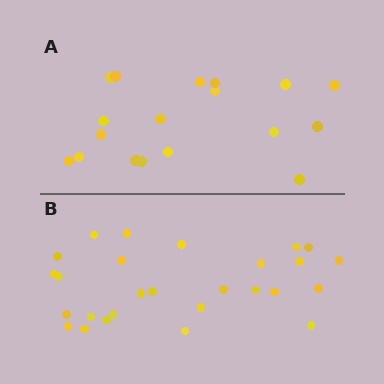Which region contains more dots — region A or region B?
Region B (the bottom region) has more dots.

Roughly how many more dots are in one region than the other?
Region B has roughly 8 or so more dots than region A.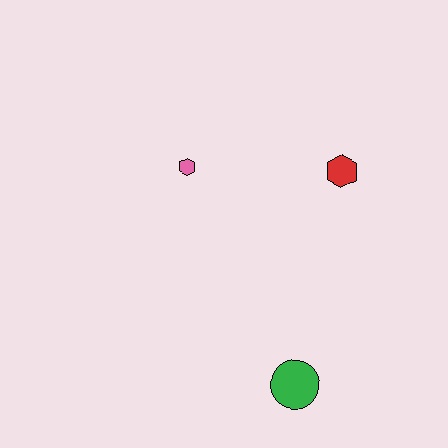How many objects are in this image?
There are 3 objects.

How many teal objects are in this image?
There are no teal objects.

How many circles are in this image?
There is 1 circle.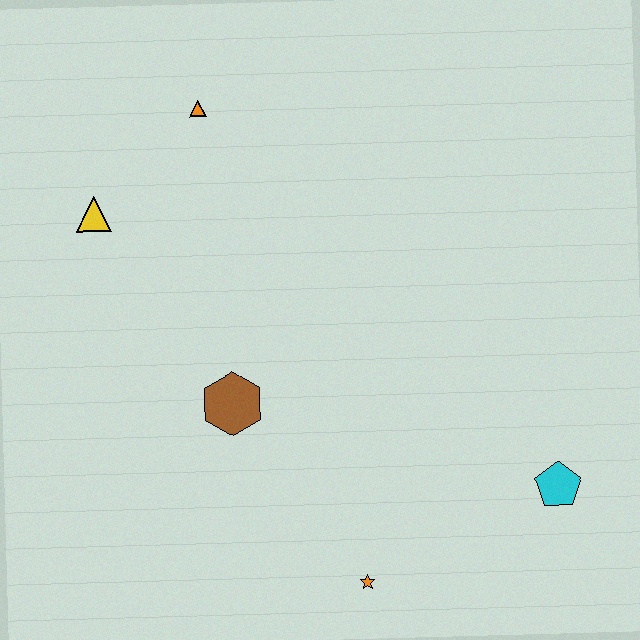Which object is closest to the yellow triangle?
The orange triangle is closest to the yellow triangle.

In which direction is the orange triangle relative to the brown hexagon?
The orange triangle is above the brown hexagon.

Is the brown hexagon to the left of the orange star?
Yes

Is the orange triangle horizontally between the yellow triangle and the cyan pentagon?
Yes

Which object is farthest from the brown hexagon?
The cyan pentagon is farthest from the brown hexagon.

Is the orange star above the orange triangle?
No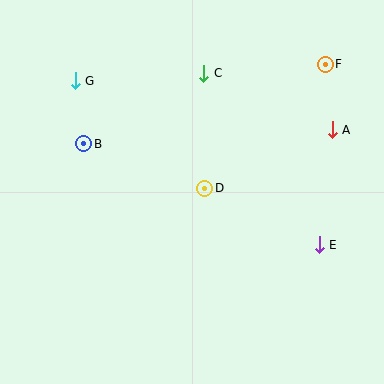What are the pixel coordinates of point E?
Point E is at (319, 245).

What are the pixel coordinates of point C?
Point C is at (204, 73).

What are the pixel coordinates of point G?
Point G is at (75, 81).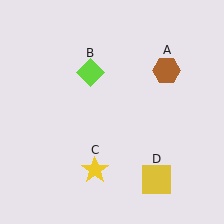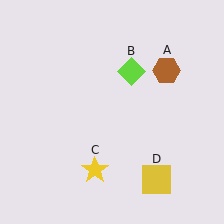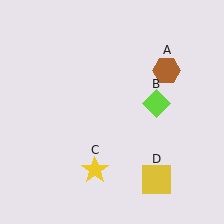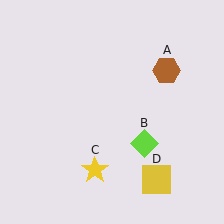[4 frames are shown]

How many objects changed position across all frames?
1 object changed position: lime diamond (object B).